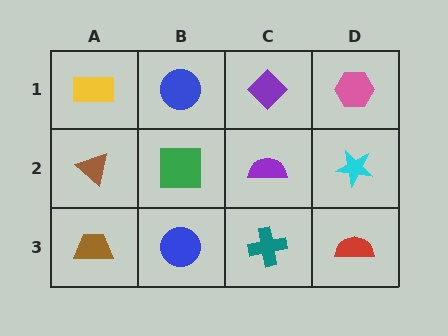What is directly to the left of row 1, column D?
A purple diamond.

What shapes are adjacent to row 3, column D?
A cyan star (row 2, column D), a teal cross (row 3, column C).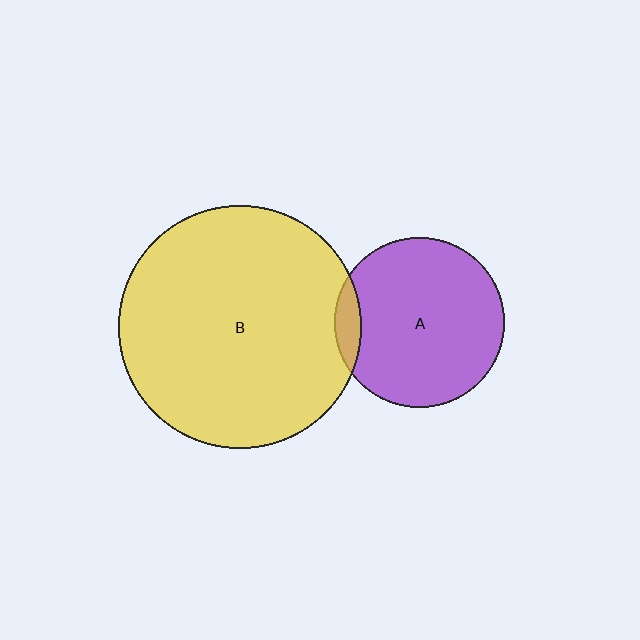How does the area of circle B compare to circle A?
Approximately 2.0 times.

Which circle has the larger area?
Circle B (yellow).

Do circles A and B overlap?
Yes.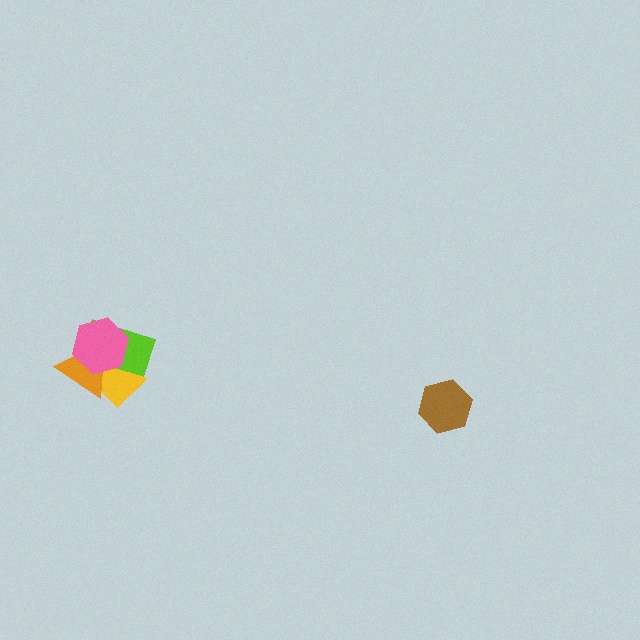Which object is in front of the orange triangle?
The pink hexagon is in front of the orange triangle.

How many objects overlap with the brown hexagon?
0 objects overlap with the brown hexagon.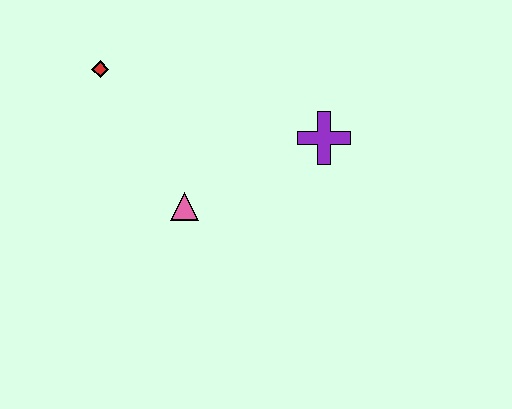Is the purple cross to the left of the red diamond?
No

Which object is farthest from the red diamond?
The purple cross is farthest from the red diamond.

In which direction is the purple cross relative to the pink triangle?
The purple cross is to the right of the pink triangle.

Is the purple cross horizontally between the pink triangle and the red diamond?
No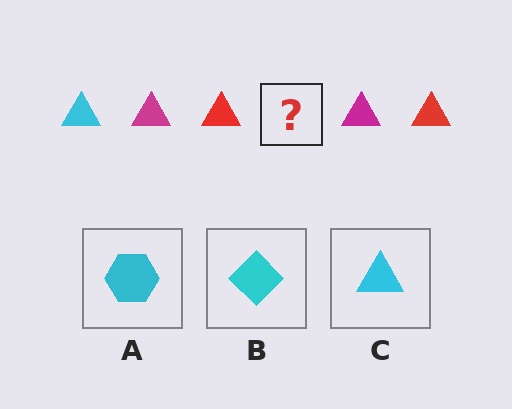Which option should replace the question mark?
Option C.